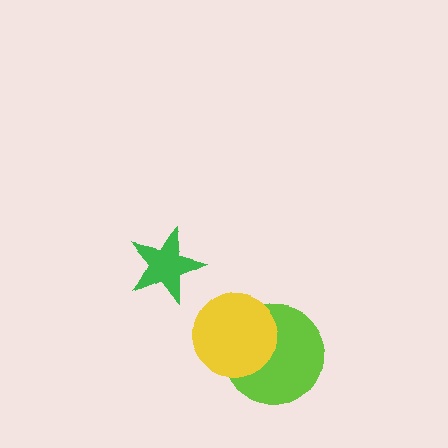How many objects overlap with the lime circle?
1 object overlaps with the lime circle.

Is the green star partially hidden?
No, no other shape covers it.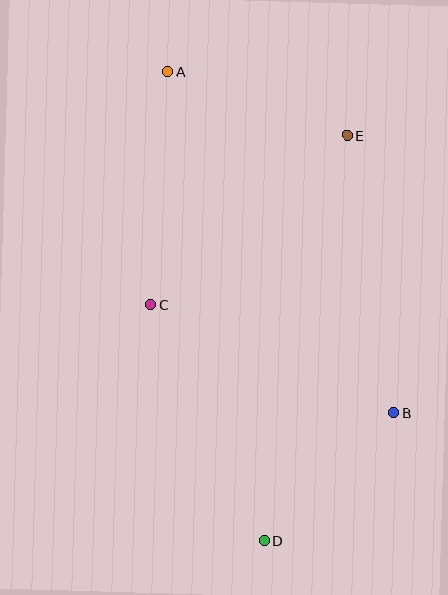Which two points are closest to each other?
Points B and D are closest to each other.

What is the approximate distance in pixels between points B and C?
The distance between B and C is approximately 266 pixels.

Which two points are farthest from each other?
Points A and D are farthest from each other.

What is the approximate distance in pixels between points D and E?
The distance between D and E is approximately 413 pixels.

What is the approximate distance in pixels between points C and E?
The distance between C and E is approximately 259 pixels.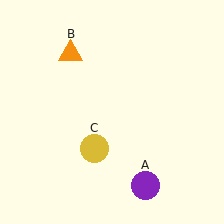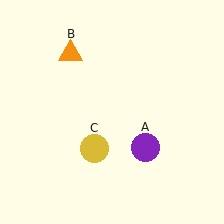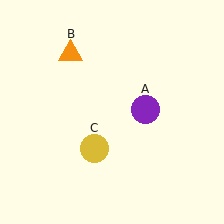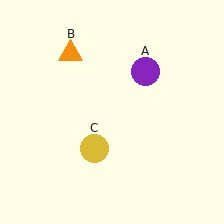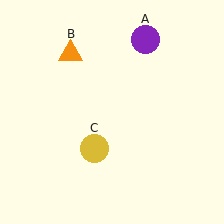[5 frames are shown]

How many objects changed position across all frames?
1 object changed position: purple circle (object A).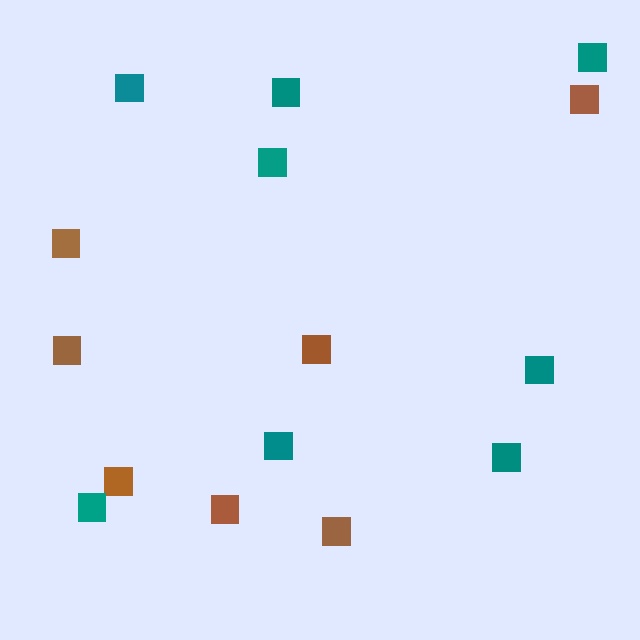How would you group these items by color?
There are 2 groups: one group of brown squares (7) and one group of teal squares (8).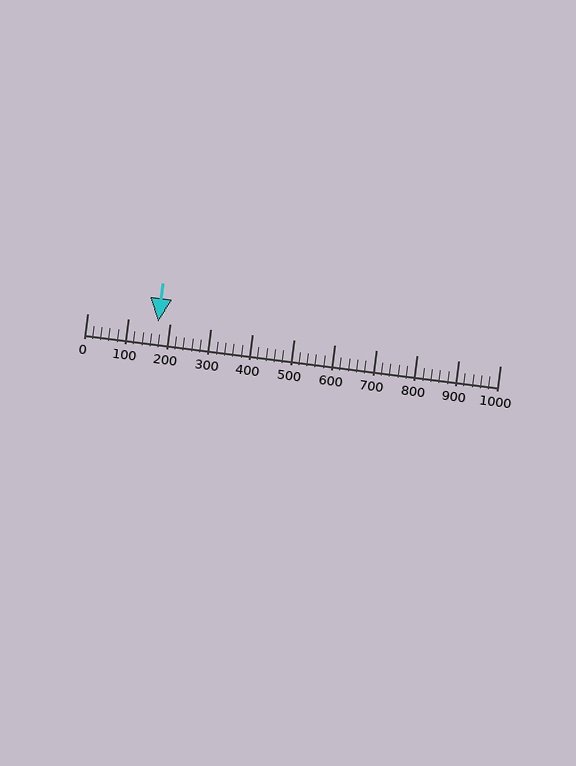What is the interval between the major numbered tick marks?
The major tick marks are spaced 100 units apart.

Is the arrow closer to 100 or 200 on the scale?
The arrow is closer to 200.